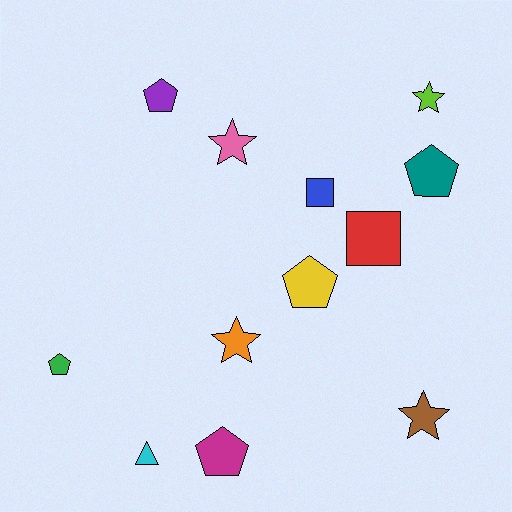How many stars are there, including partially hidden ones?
There are 4 stars.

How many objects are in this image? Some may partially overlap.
There are 12 objects.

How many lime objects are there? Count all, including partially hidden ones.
There is 1 lime object.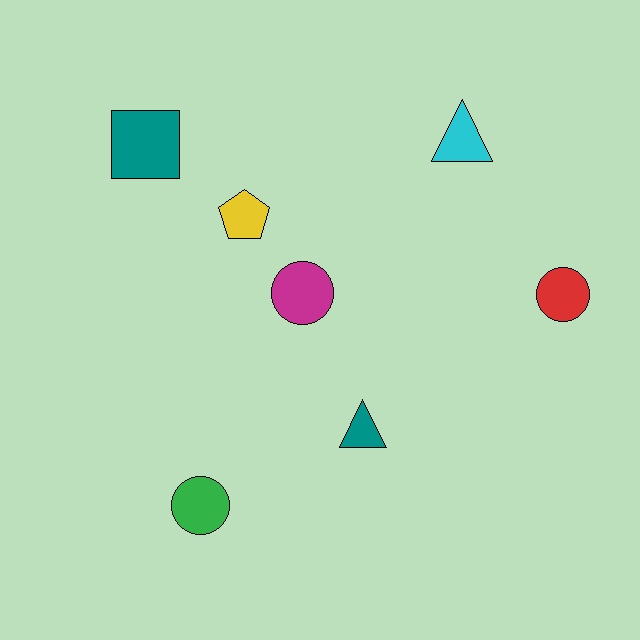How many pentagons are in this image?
There is 1 pentagon.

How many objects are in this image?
There are 7 objects.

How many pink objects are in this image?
There are no pink objects.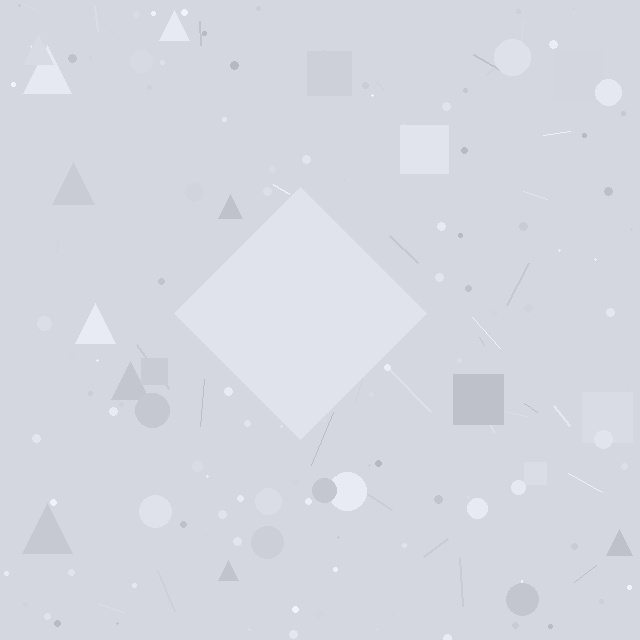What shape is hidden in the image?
A diamond is hidden in the image.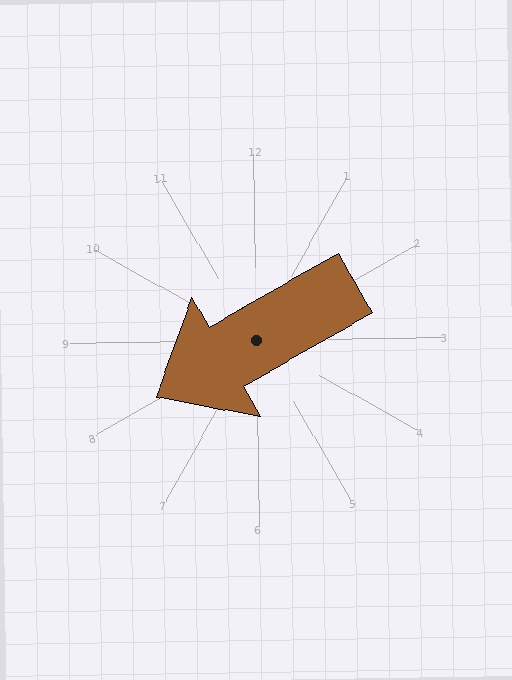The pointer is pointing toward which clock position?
Roughly 8 o'clock.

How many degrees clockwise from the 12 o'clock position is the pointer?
Approximately 241 degrees.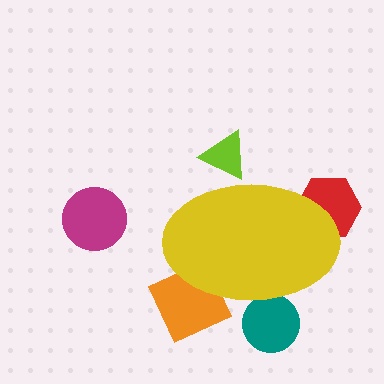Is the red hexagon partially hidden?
Yes, the red hexagon is partially hidden behind the yellow ellipse.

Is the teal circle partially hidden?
Yes, the teal circle is partially hidden behind the yellow ellipse.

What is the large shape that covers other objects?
A yellow ellipse.